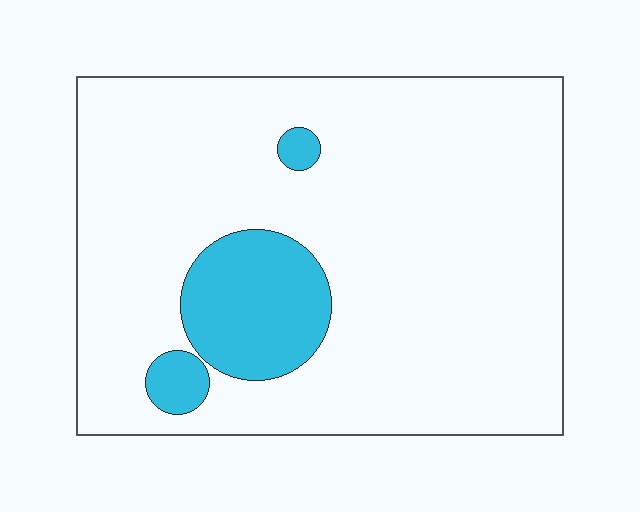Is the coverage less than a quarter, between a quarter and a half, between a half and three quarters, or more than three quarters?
Less than a quarter.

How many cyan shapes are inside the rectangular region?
3.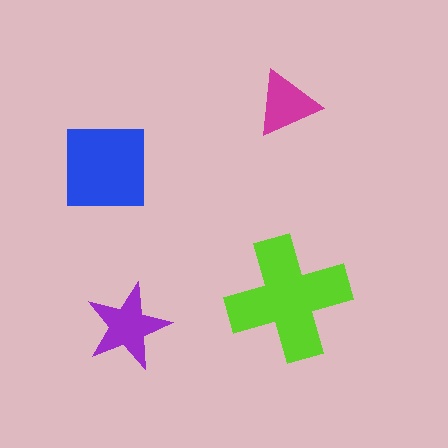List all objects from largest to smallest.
The lime cross, the blue square, the purple star, the magenta triangle.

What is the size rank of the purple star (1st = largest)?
3rd.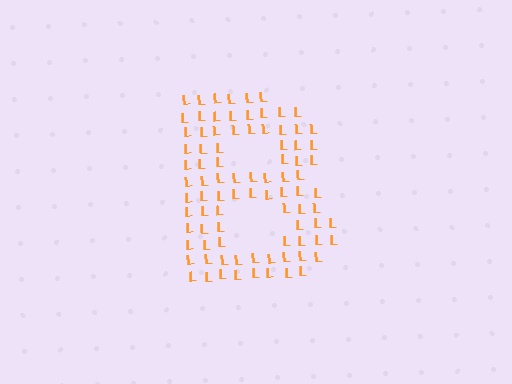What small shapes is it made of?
It is made of small letter L's.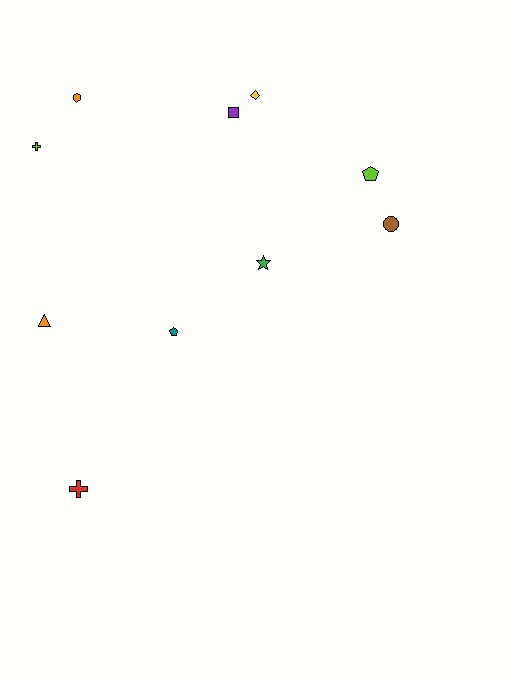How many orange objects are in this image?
There are 2 orange objects.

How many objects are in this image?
There are 10 objects.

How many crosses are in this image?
There are 2 crosses.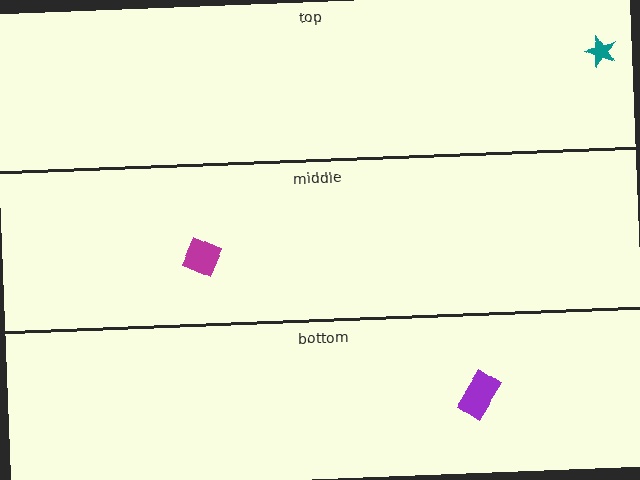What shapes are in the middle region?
The magenta diamond.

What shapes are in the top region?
The teal star.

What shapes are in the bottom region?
The purple rectangle.